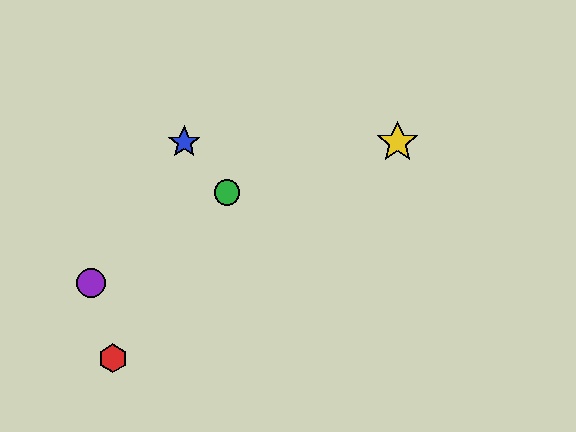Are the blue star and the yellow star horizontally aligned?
Yes, both are at y≈142.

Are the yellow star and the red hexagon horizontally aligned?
No, the yellow star is at y≈142 and the red hexagon is at y≈358.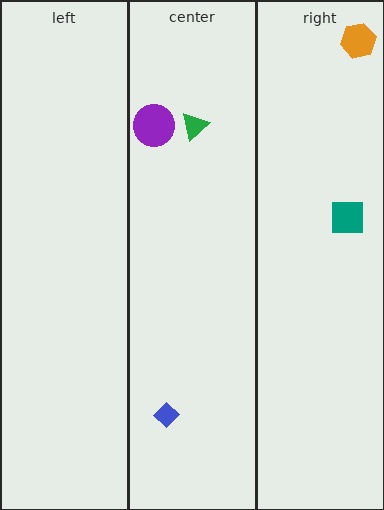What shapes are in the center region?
The purple circle, the green triangle, the blue diamond.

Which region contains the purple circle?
The center region.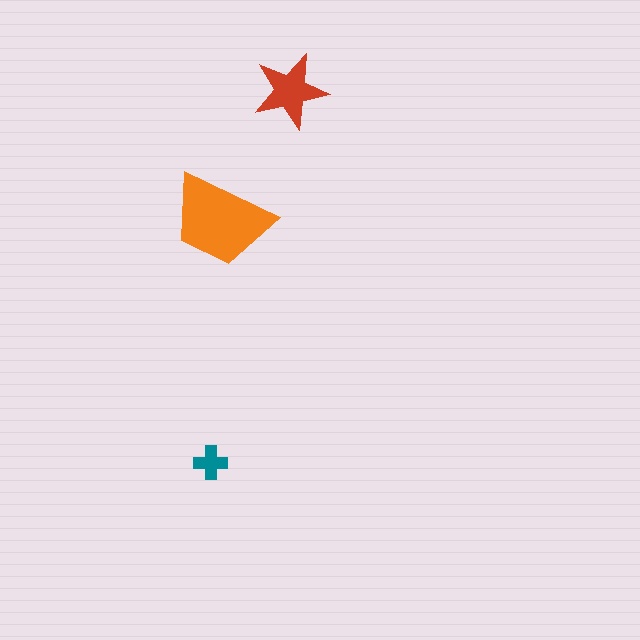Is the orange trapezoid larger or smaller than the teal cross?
Larger.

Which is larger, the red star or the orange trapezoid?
The orange trapezoid.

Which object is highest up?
The red star is topmost.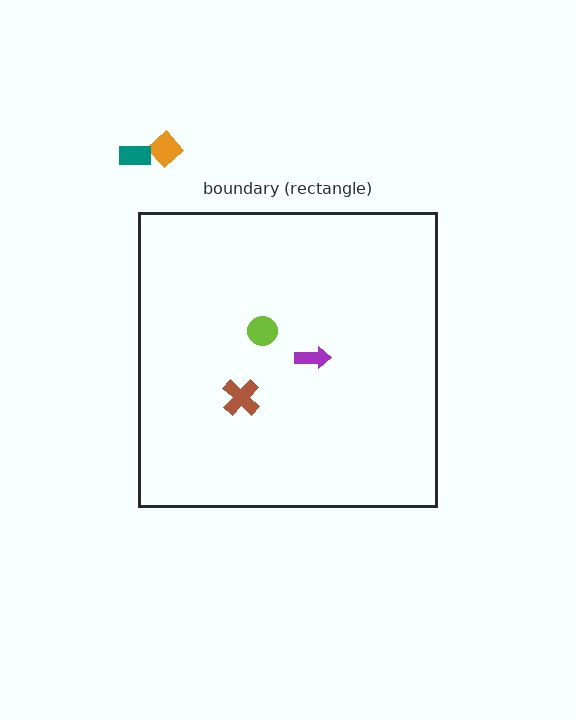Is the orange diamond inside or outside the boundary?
Outside.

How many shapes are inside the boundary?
3 inside, 2 outside.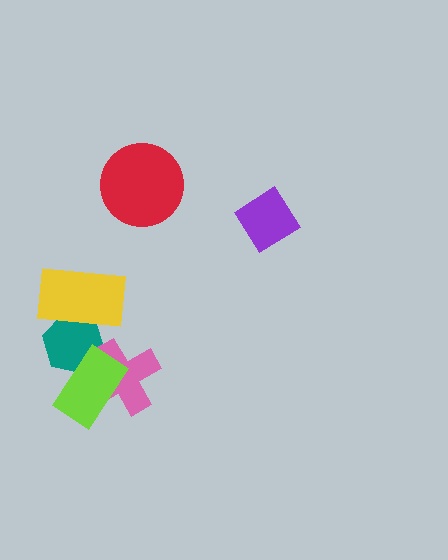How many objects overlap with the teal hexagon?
3 objects overlap with the teal hexagon.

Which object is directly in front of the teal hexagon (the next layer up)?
The pink cross is directly in front of the teal hexagon.